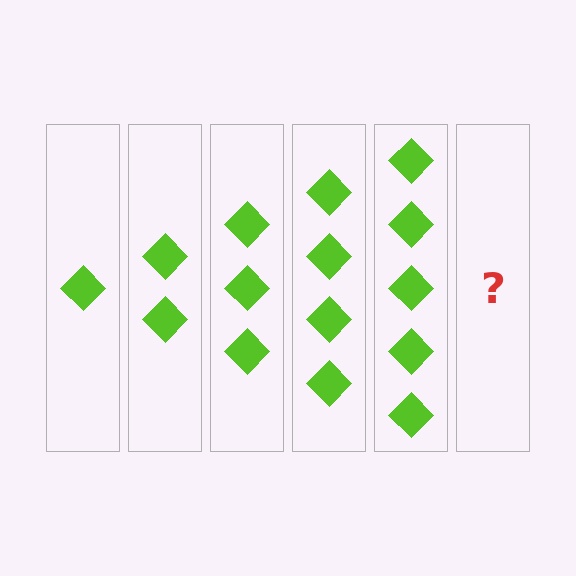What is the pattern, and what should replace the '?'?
The pattern is that each step adds one more diamond. The '?' should be 6 diamonds.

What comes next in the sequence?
The next element should be 6 diamonds.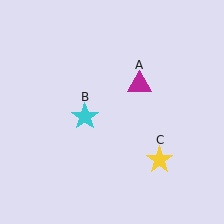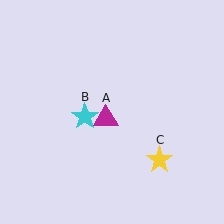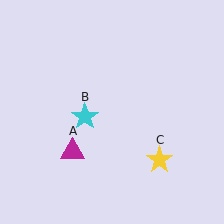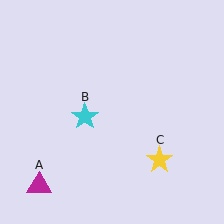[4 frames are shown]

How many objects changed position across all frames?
1 object changed position: magenta triangle (object A).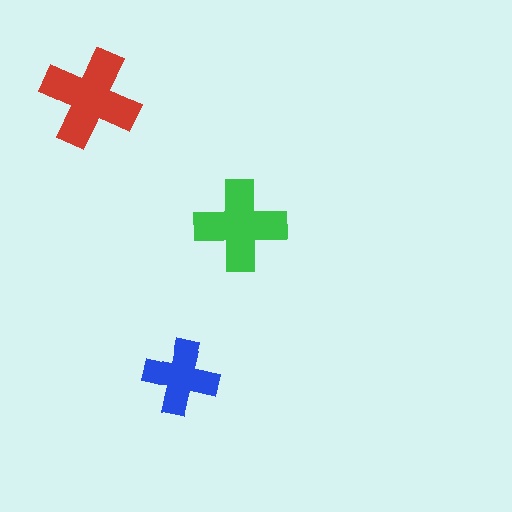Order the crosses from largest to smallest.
the red one, the green one, the blue one.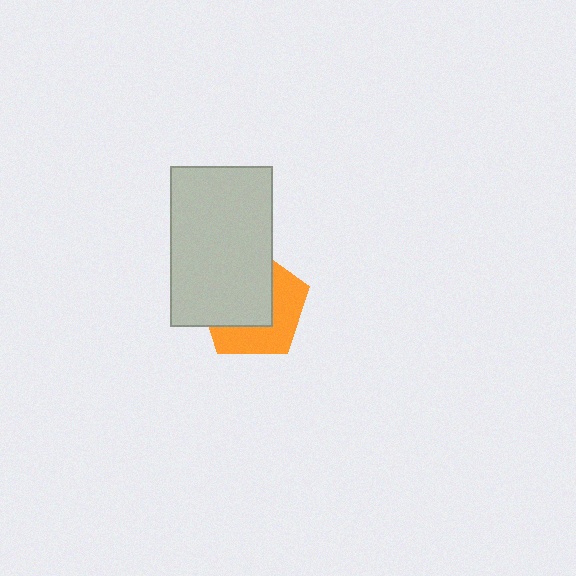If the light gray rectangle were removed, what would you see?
You would see the complete orange pentagon.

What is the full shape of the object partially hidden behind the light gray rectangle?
The partially hidden object is an orange pentagon.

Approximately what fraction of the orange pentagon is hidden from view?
Roughly 56% of the orange pentagon is hidden behind the light gray rectangle.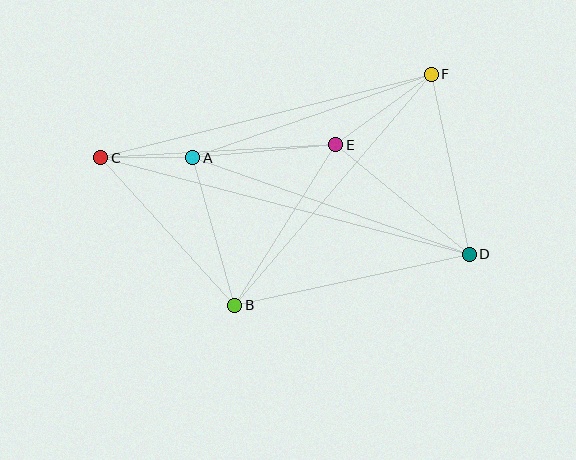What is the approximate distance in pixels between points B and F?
The distance between B and F is approximately 304 pixels.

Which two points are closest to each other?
Points A and C are closest to each other.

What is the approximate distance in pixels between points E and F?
The distance between E and F is approximately 119 pixels.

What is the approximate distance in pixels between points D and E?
The distance between D and E is approximately 173 pixels.